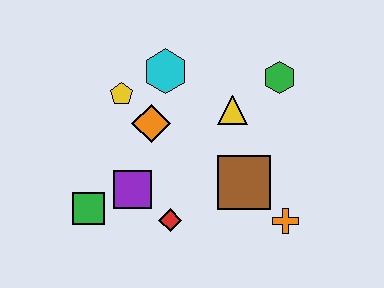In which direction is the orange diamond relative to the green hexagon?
The orange diamond is to the left of the green hexagon.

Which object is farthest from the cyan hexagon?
The orange cross is farthest from the cyan hexagon.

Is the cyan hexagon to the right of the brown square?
No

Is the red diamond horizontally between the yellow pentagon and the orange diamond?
No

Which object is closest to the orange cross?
The brown square is closest to the orange cross.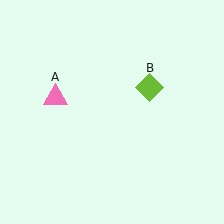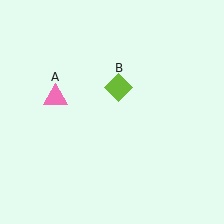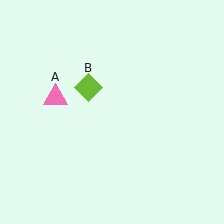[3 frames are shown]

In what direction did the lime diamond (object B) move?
The lime diamond (object B) moved left.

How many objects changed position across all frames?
1 object changed position: lime diamond (object B).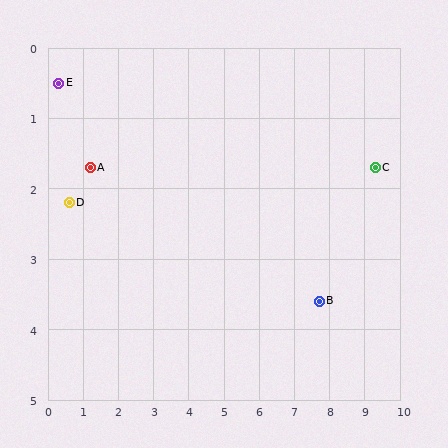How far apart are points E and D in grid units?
Points E and D are about 1.7 grid units apart.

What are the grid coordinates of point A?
Point A is at approximately (1.2, 1.7).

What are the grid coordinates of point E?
Point E is at approximately (0.3, 0.5).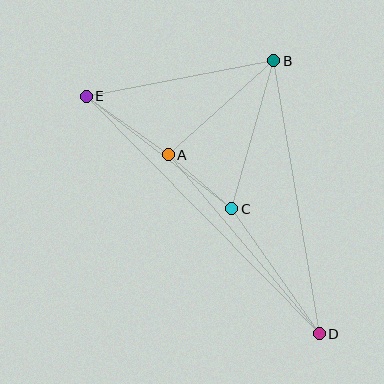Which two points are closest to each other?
Points A and C are closest to each other.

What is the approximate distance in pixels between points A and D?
The distance between A and D is approximately 234 pixels.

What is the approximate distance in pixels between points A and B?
The distance between A and B is approximately 141 pixels.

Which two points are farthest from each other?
Points D and E are farthest from each other.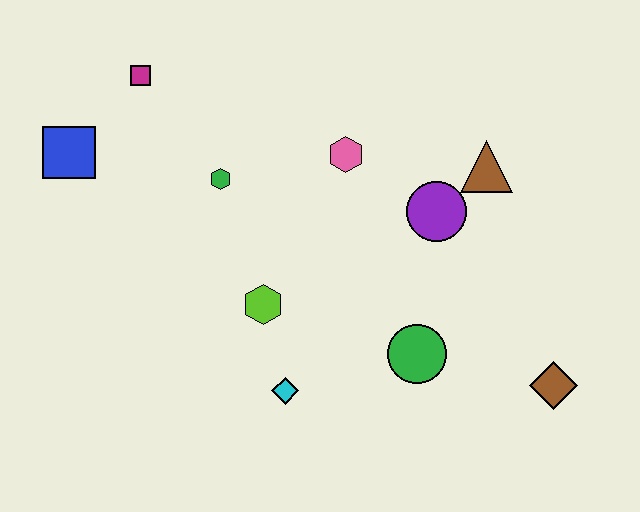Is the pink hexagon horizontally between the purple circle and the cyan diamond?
Yes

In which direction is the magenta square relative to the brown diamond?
The magenta square is to the left of the brown diamond.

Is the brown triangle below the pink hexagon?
Yes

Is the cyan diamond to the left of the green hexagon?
No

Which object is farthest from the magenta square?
The brown diamond is farthest from the magenta square.